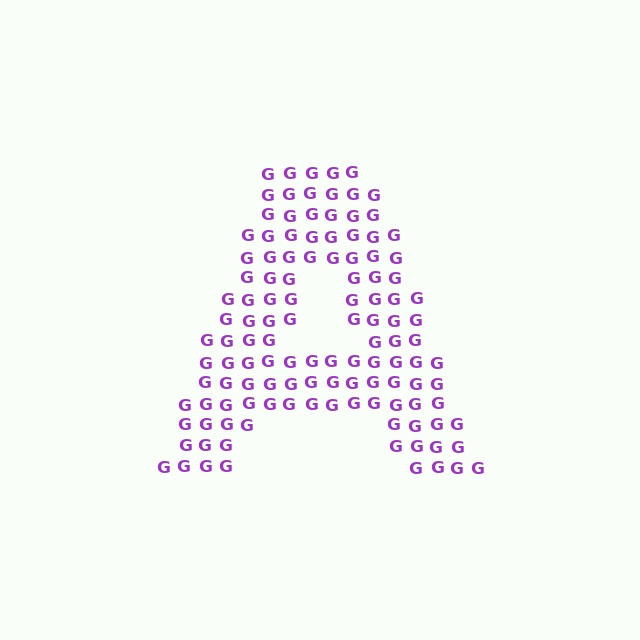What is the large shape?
The large shape is the letter A.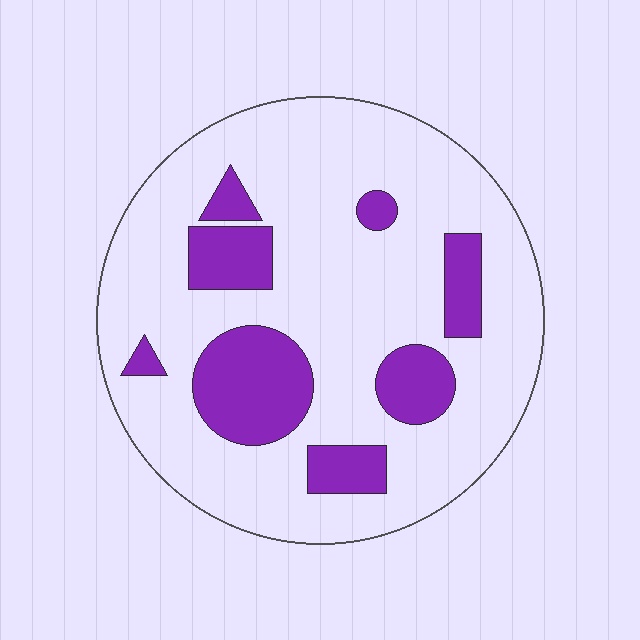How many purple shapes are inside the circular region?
8.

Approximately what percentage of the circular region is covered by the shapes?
Approximately 20%.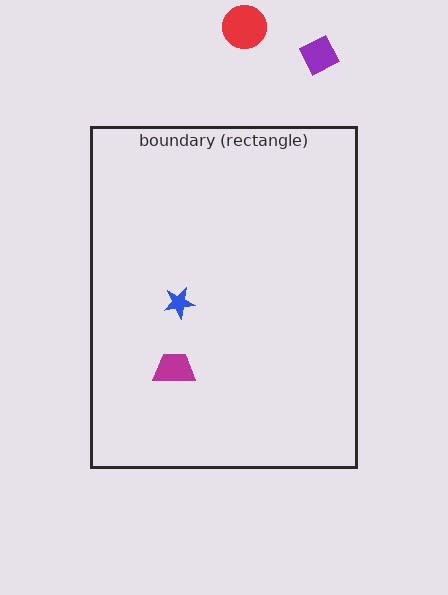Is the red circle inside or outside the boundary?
Outside.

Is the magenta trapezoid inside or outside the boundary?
Inside.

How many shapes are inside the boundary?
2 inside, 2 outside.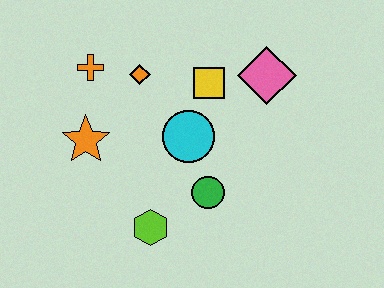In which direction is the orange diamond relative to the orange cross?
The orange diamond is to the right of the orange cross.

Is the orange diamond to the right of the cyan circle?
No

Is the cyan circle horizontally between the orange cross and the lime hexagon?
No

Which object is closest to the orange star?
The orange cross is closest to the orange star.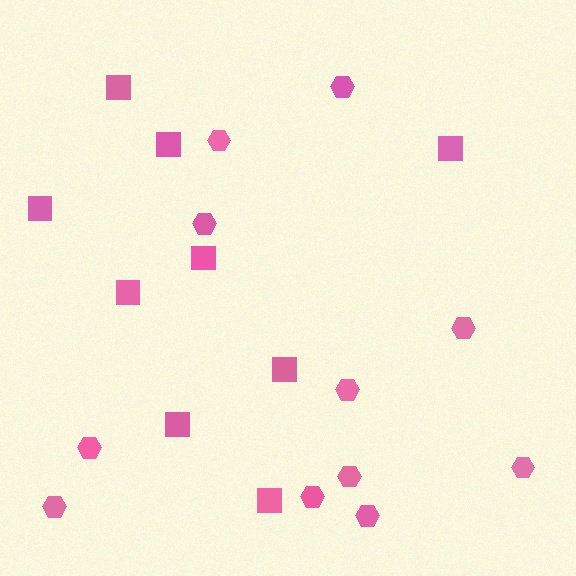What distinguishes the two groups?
There are 2 groups: one group of hexagons (11) and one group of squares (9).